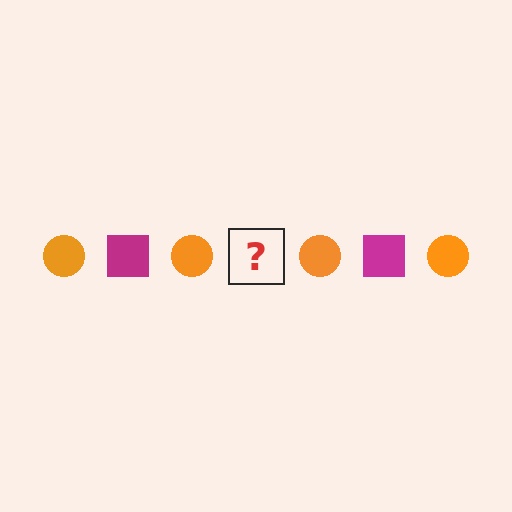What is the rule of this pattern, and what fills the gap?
The rule is that the pattern alternates between orange circle and magenta square. The gap should be filled with a magenta square.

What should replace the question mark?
The question mark should be replaced with a magenta square.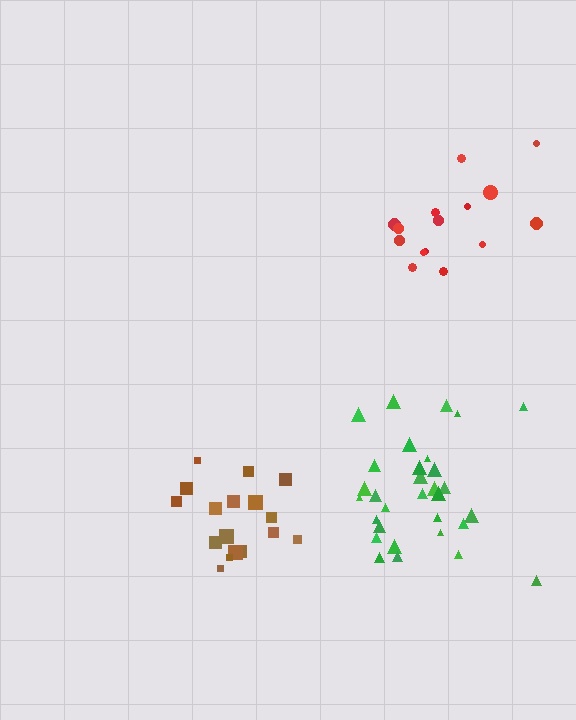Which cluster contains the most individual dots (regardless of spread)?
Green (31).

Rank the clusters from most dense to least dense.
green, brown, red.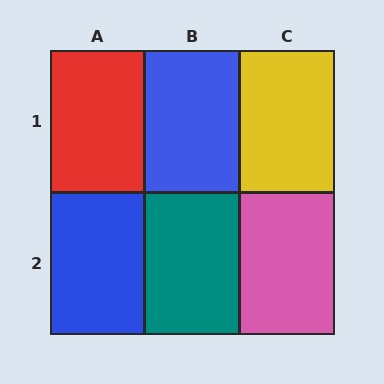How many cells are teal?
1 cell is teal.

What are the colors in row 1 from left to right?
Red, blue, yellow.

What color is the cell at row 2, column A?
Blue.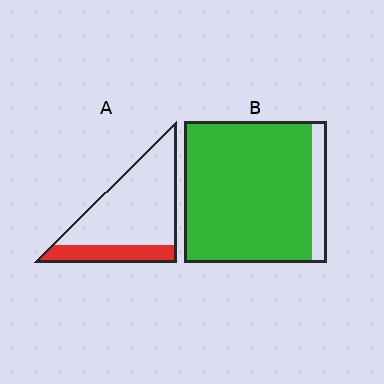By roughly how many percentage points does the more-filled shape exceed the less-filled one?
By roughly 65 percentage points (B over A).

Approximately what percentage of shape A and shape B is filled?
A is approximately 25% and B is approximately 90%.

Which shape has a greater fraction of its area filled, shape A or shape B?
Shape B.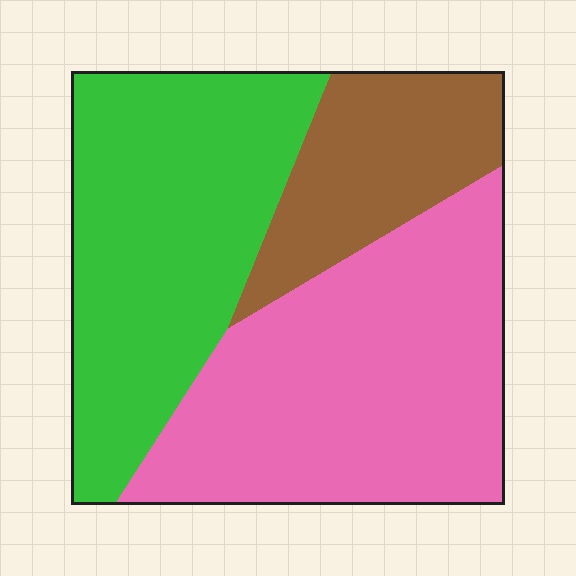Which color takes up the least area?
Brown, at roughly 20%.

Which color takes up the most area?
Pink, at roughly 45%.